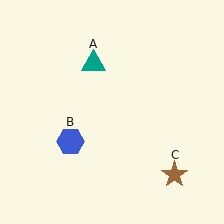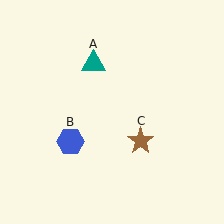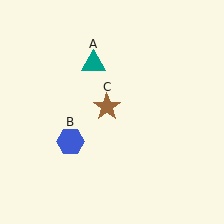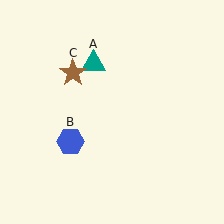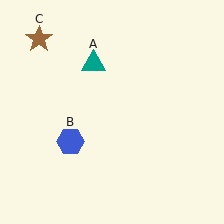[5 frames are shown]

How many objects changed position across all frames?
1 object changed position: brown star (object C).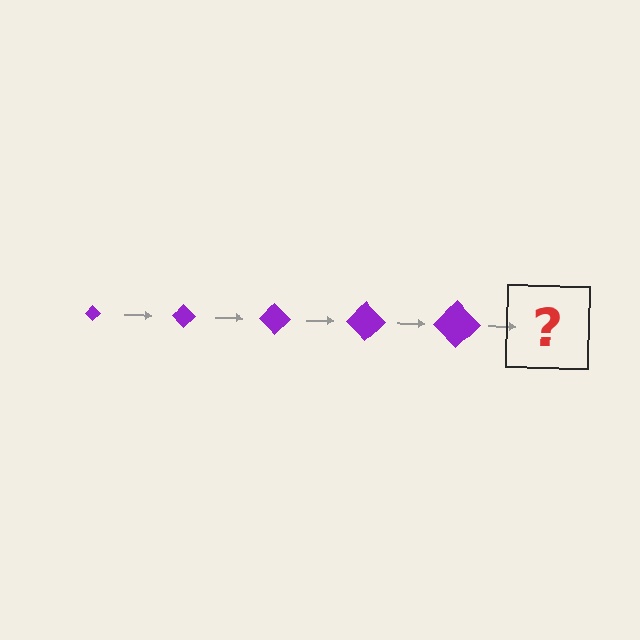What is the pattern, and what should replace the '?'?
The pattern is that the diamond gets progressively larger each step. The '?' should be a purple diamond, larger than the previous one.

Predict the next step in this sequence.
The next step is a purple diamond, larger than the previous one.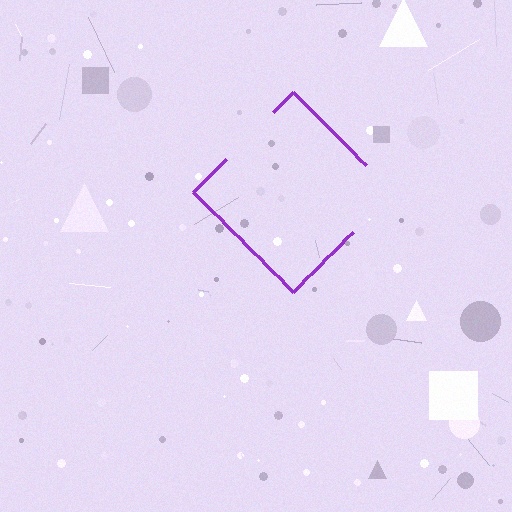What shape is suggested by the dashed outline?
The dashed outline suggests a diamond.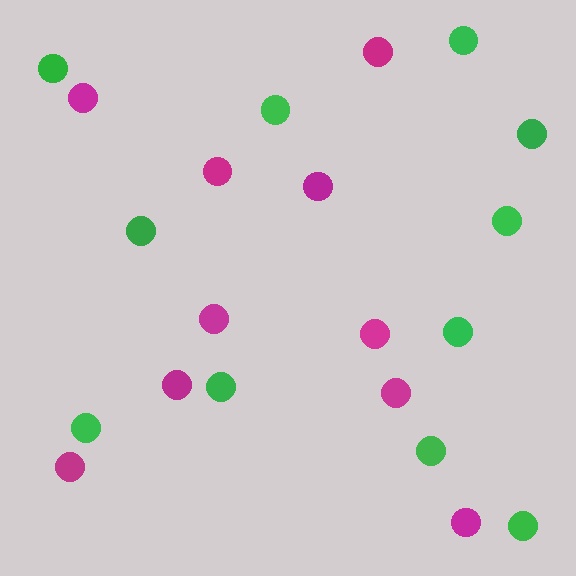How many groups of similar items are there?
There are 2 groups: one group of magenta circles (10) and one group of green circles (11).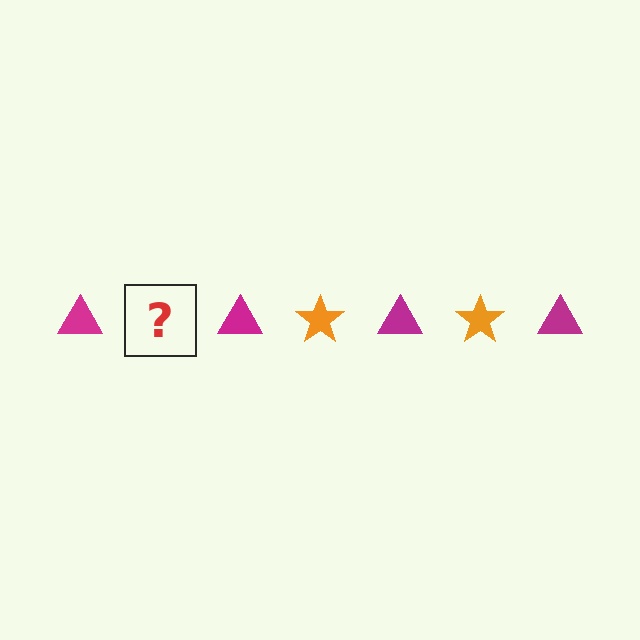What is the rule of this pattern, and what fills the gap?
The rule is that the pattern alternates between magenta triangle and orange star. The gap should be filled with an orange star.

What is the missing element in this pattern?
The missing element is an orange star.